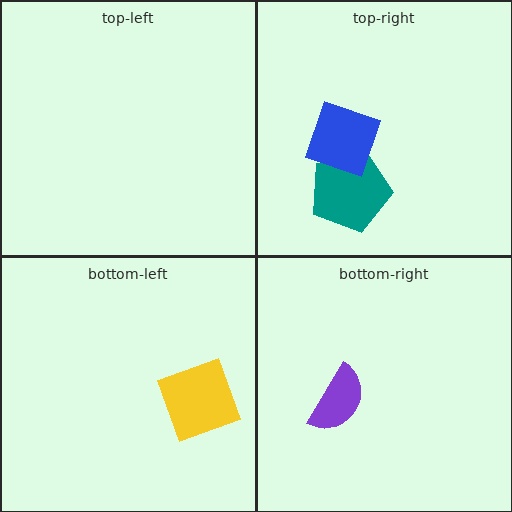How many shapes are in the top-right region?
2.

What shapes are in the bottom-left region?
The yellow square.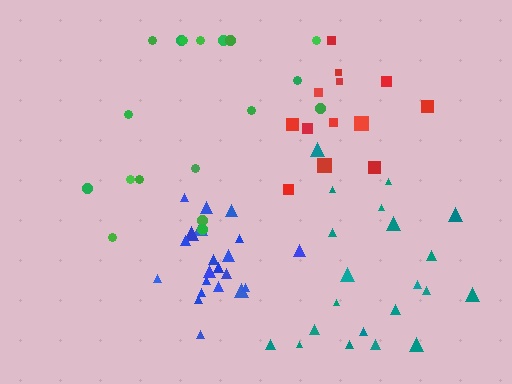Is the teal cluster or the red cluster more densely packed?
Red.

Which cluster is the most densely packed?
Blue.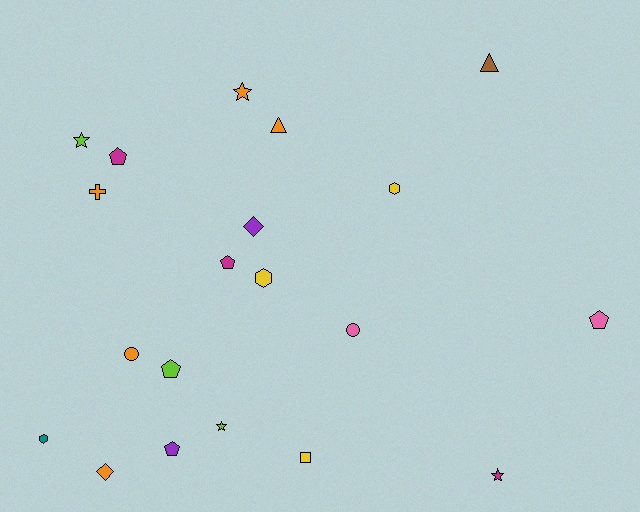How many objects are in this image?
There are 20 objects.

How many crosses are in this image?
There is 1 cross.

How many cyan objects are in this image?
There are no cyan objects.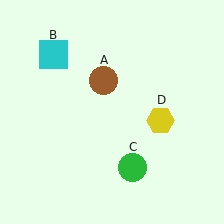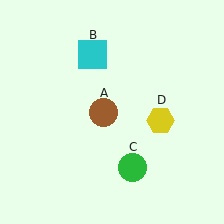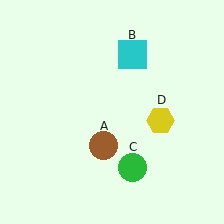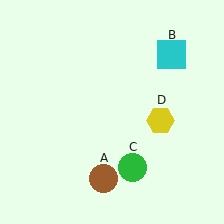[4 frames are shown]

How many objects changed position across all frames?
2 objects changed position: brown circle (object A), cyan square (object B).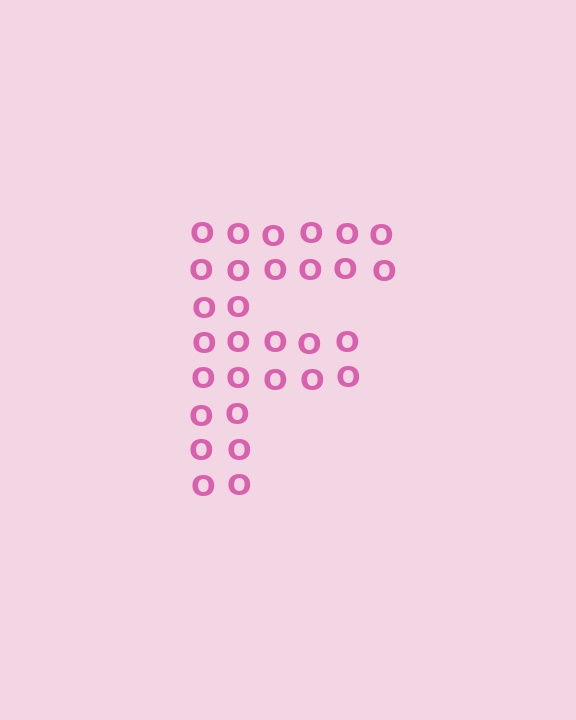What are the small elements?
The small elements are letter O's.